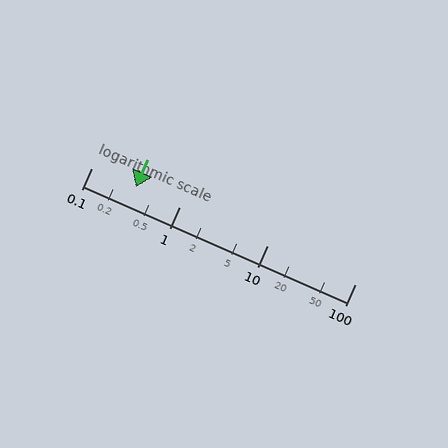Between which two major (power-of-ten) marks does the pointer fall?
The pointer is between 0.1 and 1.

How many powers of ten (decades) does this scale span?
The scale spans 3 decades, from 0.1 to 100.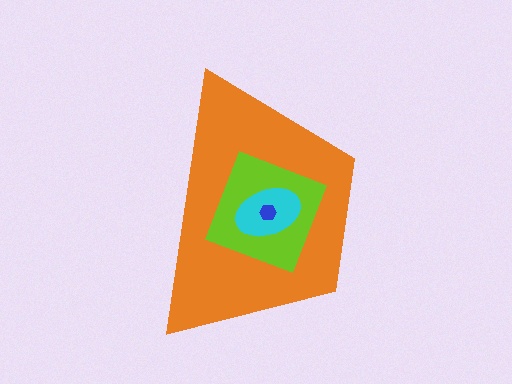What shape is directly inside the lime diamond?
The cyan ellipse.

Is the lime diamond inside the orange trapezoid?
Yes.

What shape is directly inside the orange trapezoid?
The lime diamond.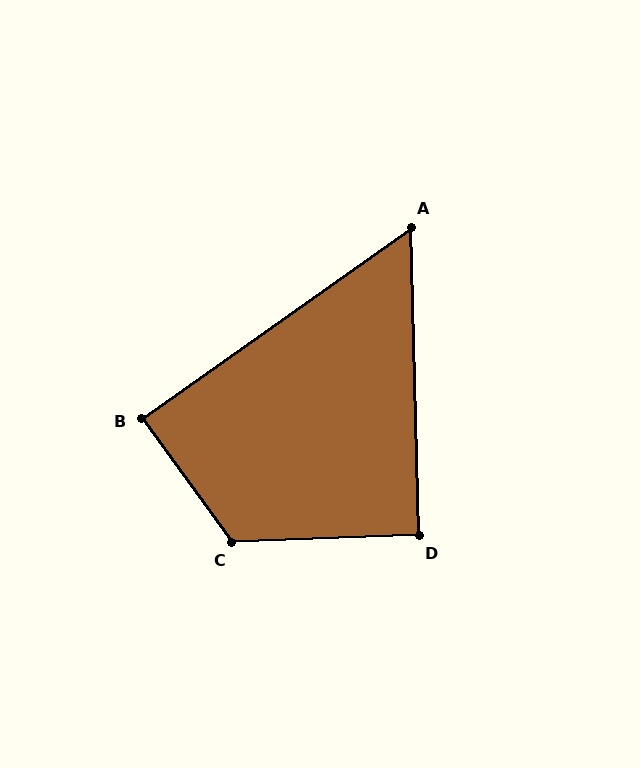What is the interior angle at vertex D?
Approximately 91 degrees (approximately right).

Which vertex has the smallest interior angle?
A, at approximately 56 degrees.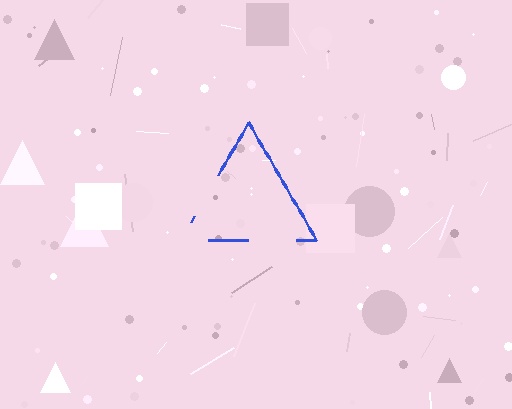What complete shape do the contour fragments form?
The contour fragments form a triangle.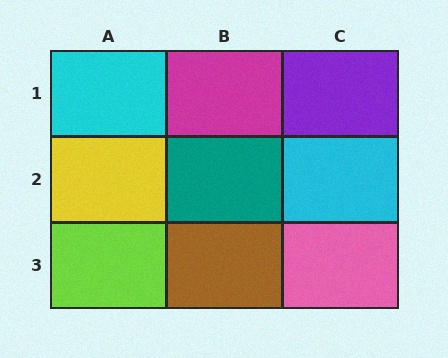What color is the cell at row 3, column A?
Lime.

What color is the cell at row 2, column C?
Cyan.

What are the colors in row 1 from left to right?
Cyan, magenta, purple.